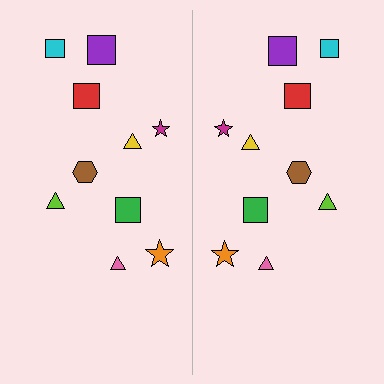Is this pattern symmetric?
Yes, this pattern has bilateral (reflection) symmetry.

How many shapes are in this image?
There are 20 shapes in this image.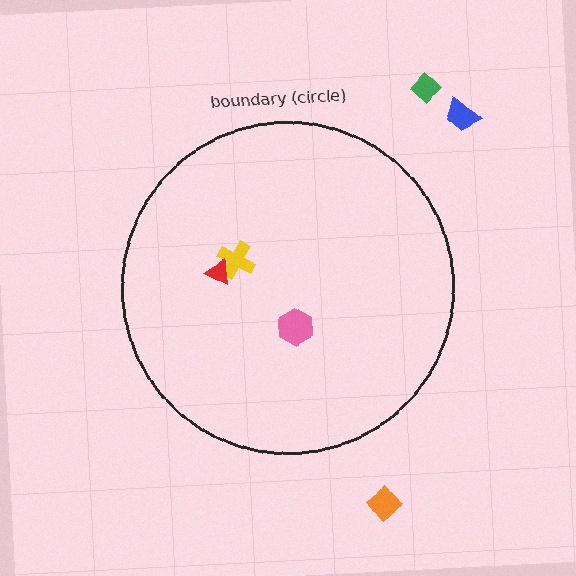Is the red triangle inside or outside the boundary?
Inside.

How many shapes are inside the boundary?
3 inside, 3 outside.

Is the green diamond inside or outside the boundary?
Outside.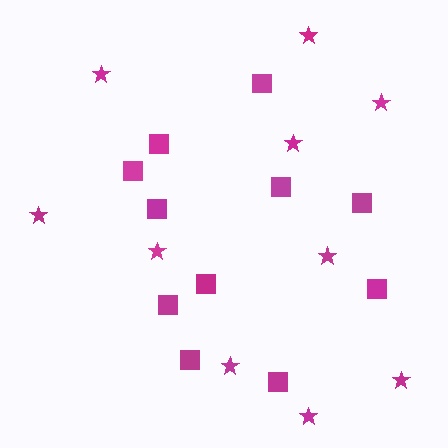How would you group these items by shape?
There are 2 groups: one group of stars (10) and one group of squares (11).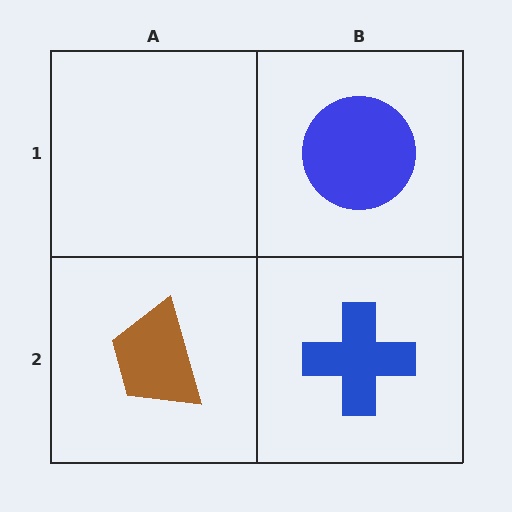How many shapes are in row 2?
2 shapes.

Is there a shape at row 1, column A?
No, that cell is empty.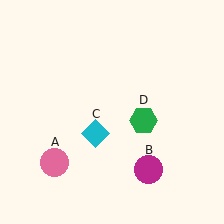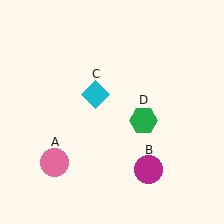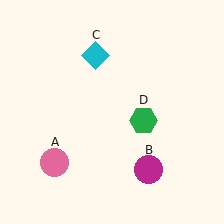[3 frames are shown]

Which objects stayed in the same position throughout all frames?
Pink circle (object A) and magenta circle (object B) and green hexagon (object D) remained stationary.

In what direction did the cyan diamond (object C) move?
The cyan diamond (object C) moved up.